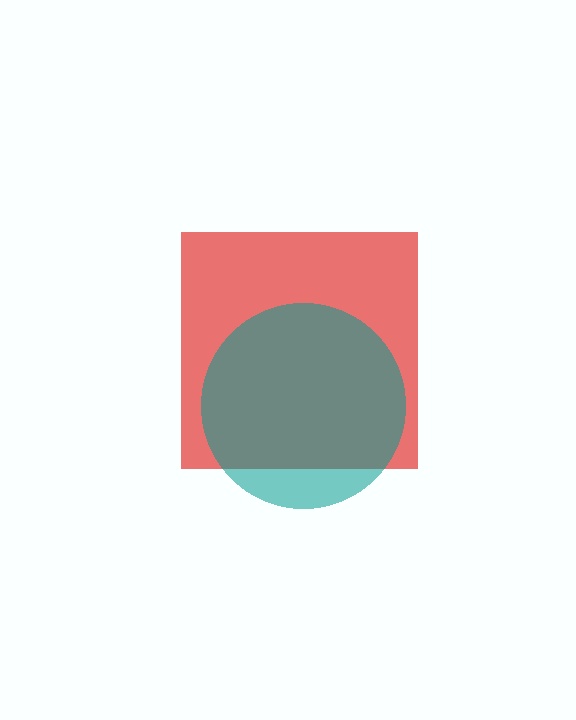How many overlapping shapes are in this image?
There are 2 overlapping shapes in the image.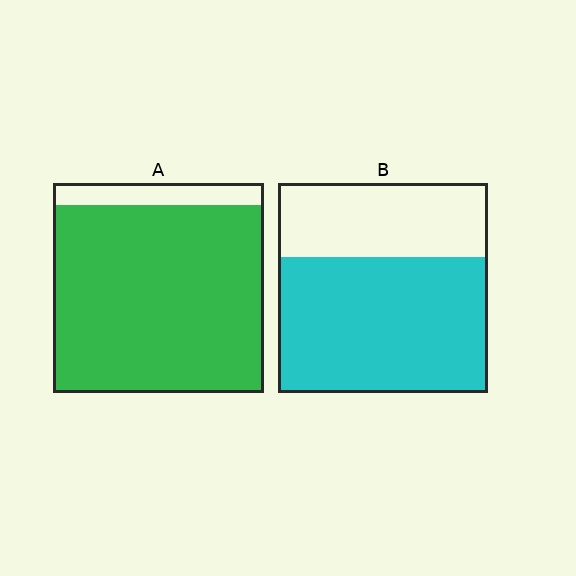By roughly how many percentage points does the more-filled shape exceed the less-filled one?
By roughly 25 percentage points (A over B).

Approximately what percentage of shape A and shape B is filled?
A is approximately 90% and B is approximately 65%.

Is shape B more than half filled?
Yes.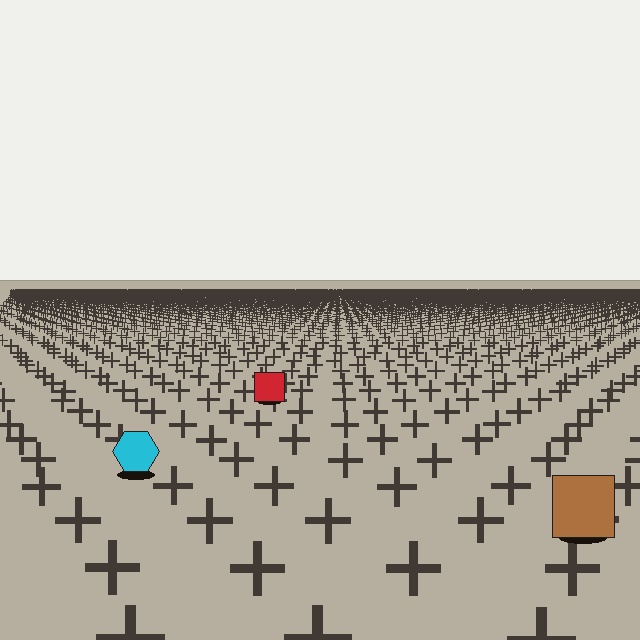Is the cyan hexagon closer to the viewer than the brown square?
No. The brown square is closer — you can tell from the texture gradient: the ground texture is coarser near it.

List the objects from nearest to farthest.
From nearest to farthest: the brown square, the cyan hexagon, the red square.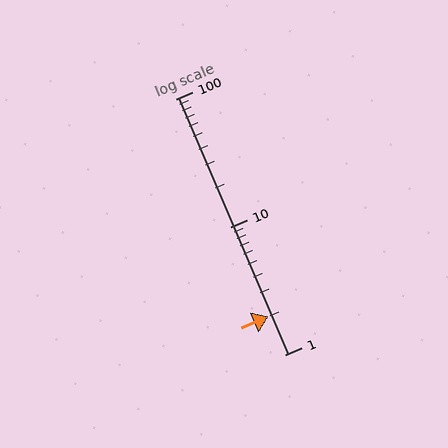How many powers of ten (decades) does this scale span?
The scale spans 2 decades, from 1 to 100.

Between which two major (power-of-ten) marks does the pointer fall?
The pointer is between 1 and 10.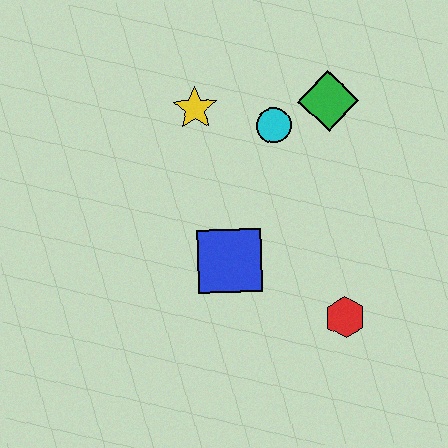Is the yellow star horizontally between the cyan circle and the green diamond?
No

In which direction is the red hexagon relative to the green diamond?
The red hexagon is below the green diamond.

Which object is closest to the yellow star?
The cyan circle is closest to the yellow star.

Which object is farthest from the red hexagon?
The yellow star is farthest from the red hexagon.